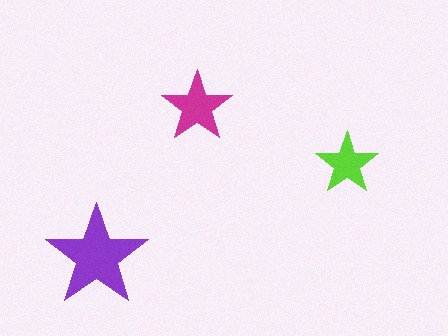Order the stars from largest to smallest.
the purple one, the magenta one, the lime one.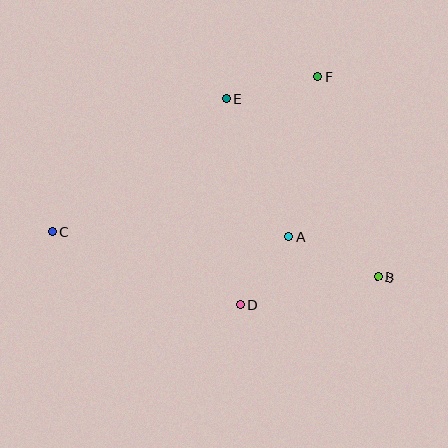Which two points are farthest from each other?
Points B and C are farthest from each other.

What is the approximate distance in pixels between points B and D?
The distance between B and D is approximately 140 pixels.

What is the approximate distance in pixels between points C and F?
The distance between C and F is approximately 308 pixels.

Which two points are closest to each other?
Points A and D are closest to each other.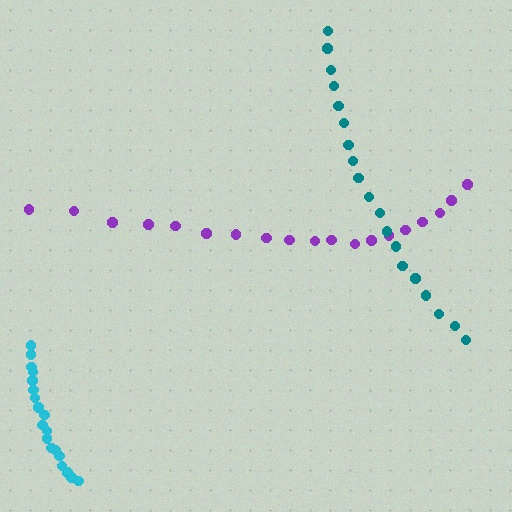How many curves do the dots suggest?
There are 3 distinct paths.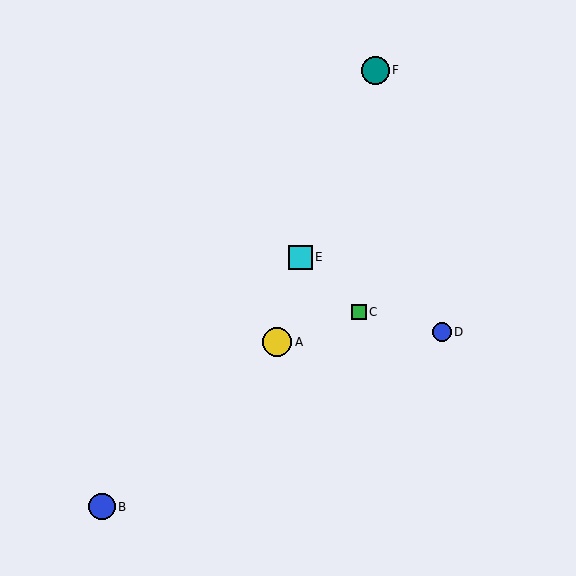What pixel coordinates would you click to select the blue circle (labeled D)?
Click at (442, 332) to select the blue circle D.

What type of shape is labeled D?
Shape D is a blue circle.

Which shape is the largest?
The yellow circle (labeled A) is the largest.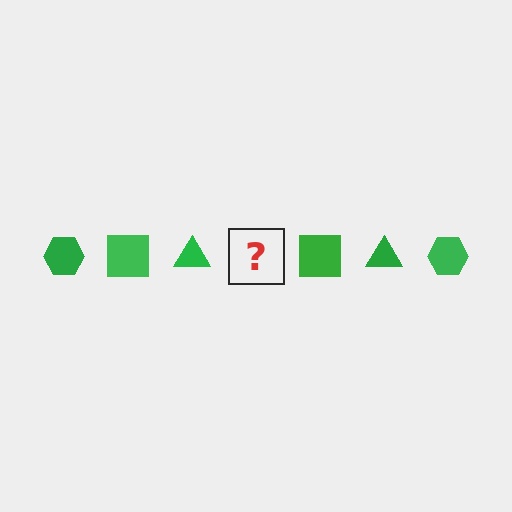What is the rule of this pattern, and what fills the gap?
The rule is that the pattern cycles through hexagon, square, triangle shapes in green. The gap should be filled with a green hexagon.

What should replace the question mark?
The question mark should be replaced with a green hexagon.